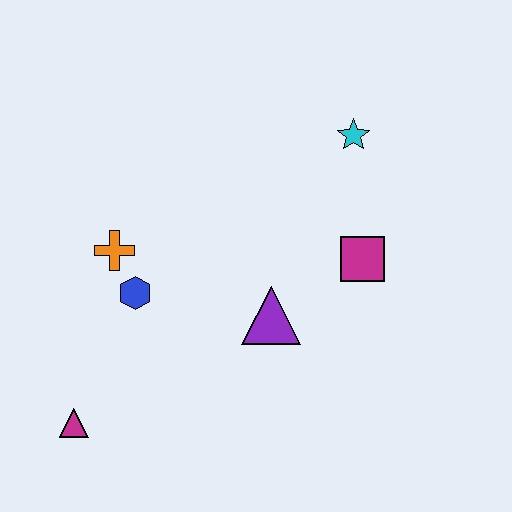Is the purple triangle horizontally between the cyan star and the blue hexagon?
Yes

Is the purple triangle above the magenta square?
No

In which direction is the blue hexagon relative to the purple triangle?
The blue hexagon is to the left of the purple triangle.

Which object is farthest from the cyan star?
The magenta triangle is farthest from the cyan star.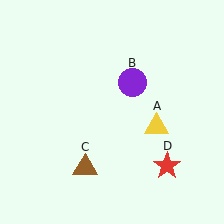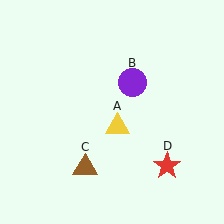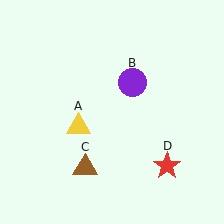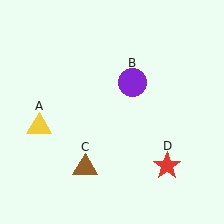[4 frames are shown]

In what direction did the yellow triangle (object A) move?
The yellow triangle (object A) moved left.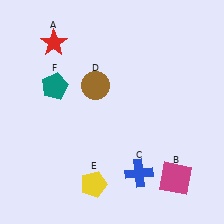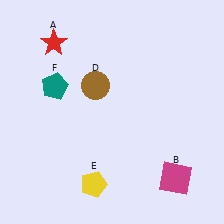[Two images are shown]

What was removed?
The blue cross (C) was removed in Image 2.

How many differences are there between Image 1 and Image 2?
There is 1 difference between the two images.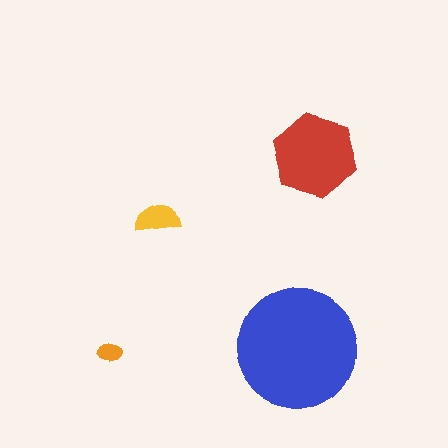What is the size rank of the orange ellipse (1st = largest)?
4th.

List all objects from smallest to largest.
The orange ellipse, the yellow semicircle, the red hexagon, the blue circle.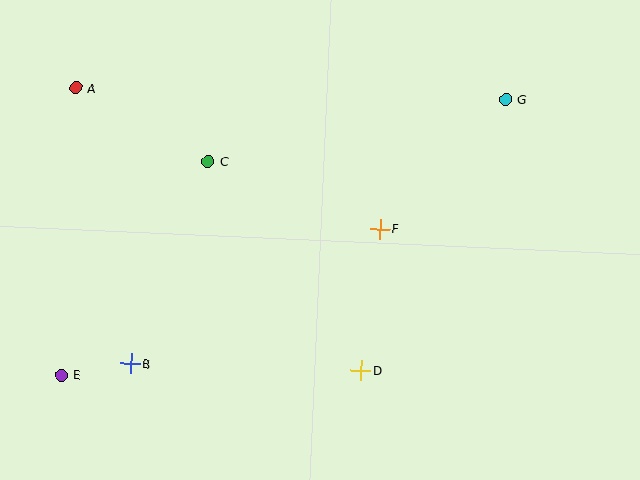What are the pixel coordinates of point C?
Point C is at (208, 161).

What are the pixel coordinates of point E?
Point E is at (61, 375).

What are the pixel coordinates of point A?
Point A is at (76, 88).